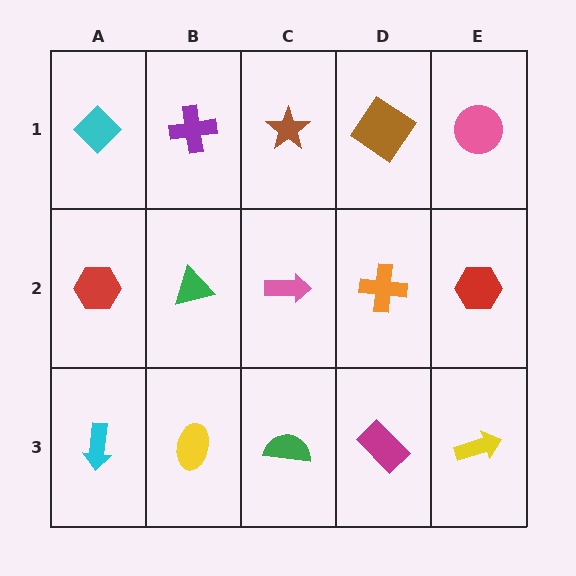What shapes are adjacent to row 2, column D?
A brown diamond (row 1, column D), a magenta rectangle (row 3, column D), a pink arrow (row 2, column C), a red hexagon (row 2, column E).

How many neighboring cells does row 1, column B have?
3.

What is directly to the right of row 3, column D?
A yellow arrow.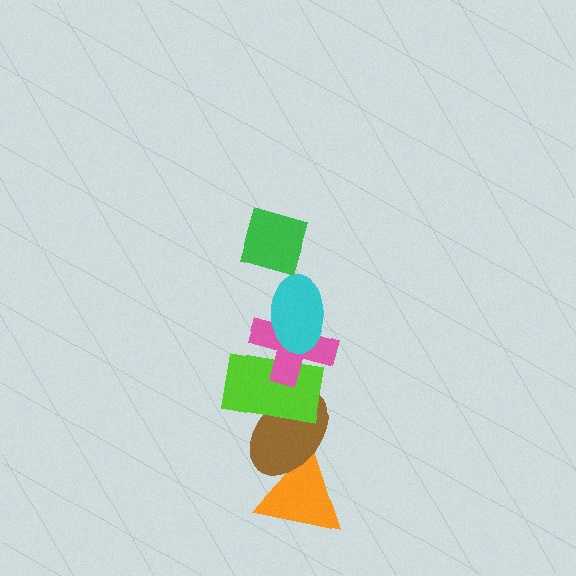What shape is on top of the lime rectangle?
The pink cross is on top of the lime rectangle.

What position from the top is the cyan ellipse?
The cyan ellipse is 2nd from the top.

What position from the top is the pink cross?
The pink cross is 3rd from the top.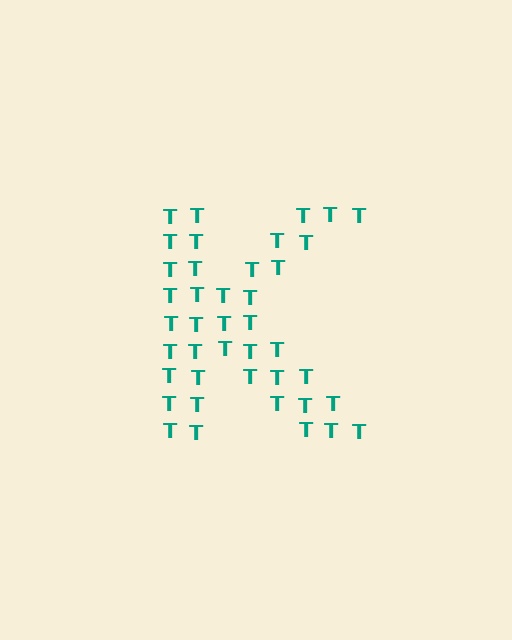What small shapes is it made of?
It is made of small letter T's.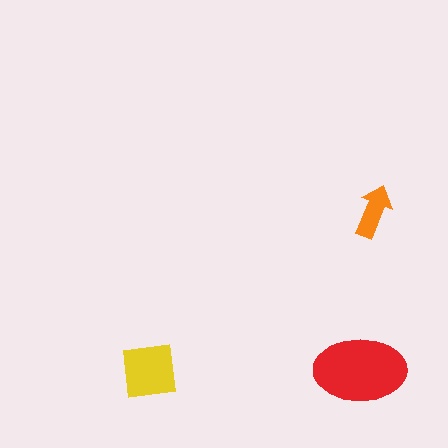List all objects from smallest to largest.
The orange arrow, the yellow square, the red ellipse.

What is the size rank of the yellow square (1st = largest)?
2nd.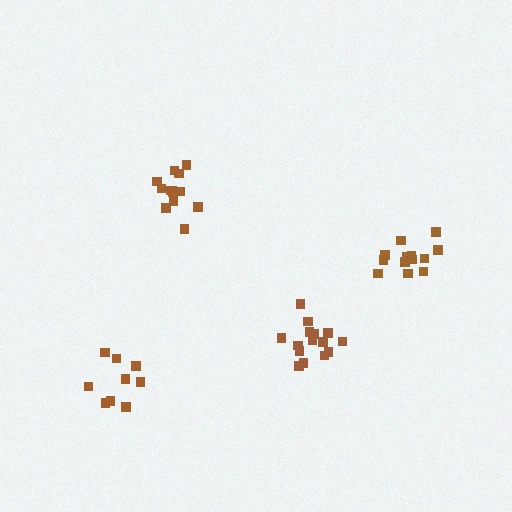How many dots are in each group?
Group 1: 9 dots, Group 2: 15 dots, Group 3: 13 dots, Group 4: 13 dots (50 total).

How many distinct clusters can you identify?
There are 4 distinct clusters.